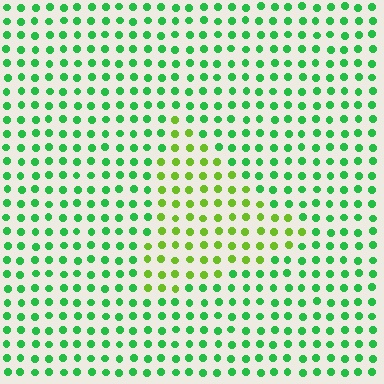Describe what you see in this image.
The image is filled with small green elements in a uniform arrangement. A triangle-shaped region is visible where the elements are tinted to a slightly different hue, forming a subtle color boundary.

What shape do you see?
I see a triangle.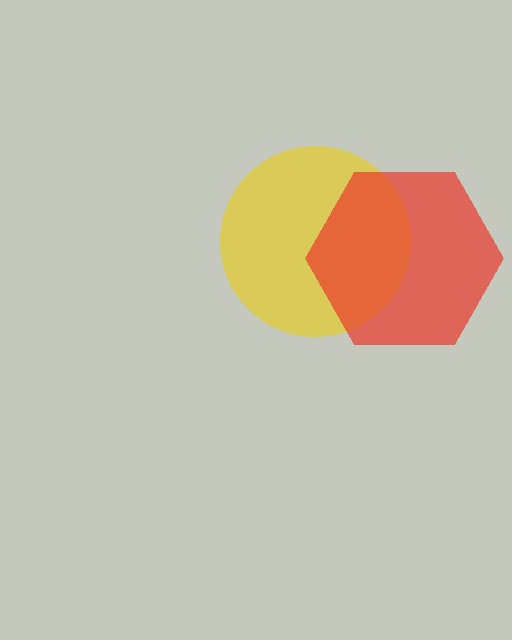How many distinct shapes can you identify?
There are 2 distinct shapes: a yellow circle, a red hexagon.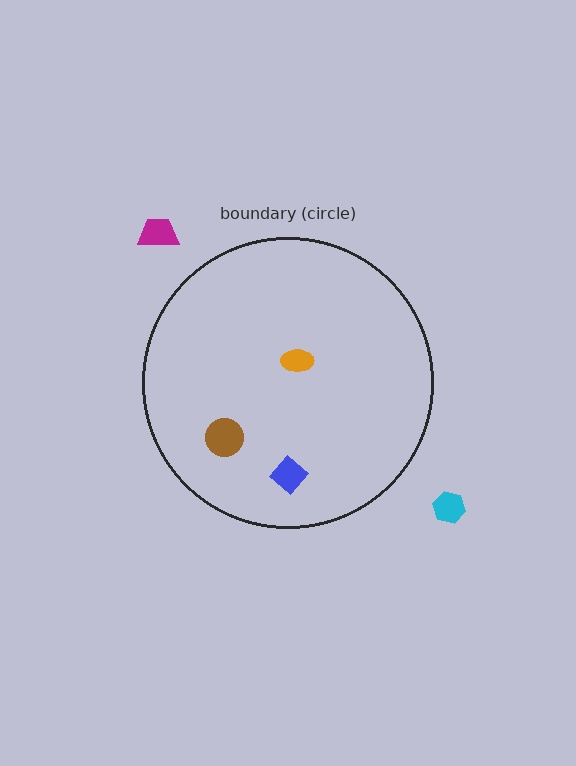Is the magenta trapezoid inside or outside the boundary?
Outside.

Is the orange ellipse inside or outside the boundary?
Inside.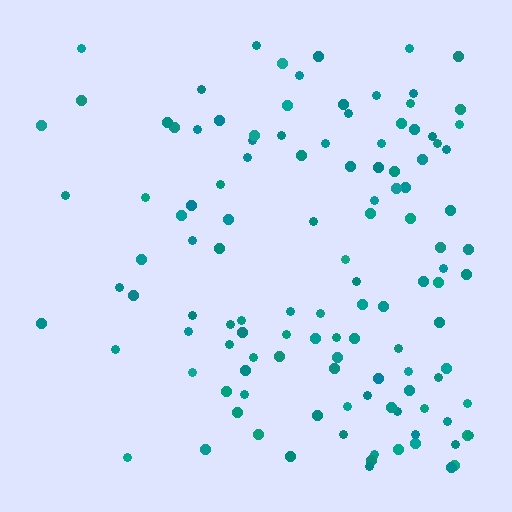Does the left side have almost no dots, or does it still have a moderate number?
Still a moderate number, just noticeably fewer than the right.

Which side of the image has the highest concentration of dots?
The right.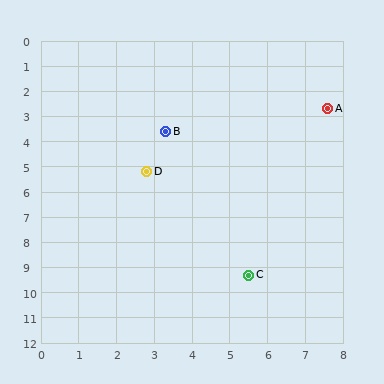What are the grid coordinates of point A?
Point A is at approximately (7.6, 2.7).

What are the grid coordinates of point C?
Point C is at approximately (5.5, 9.3).